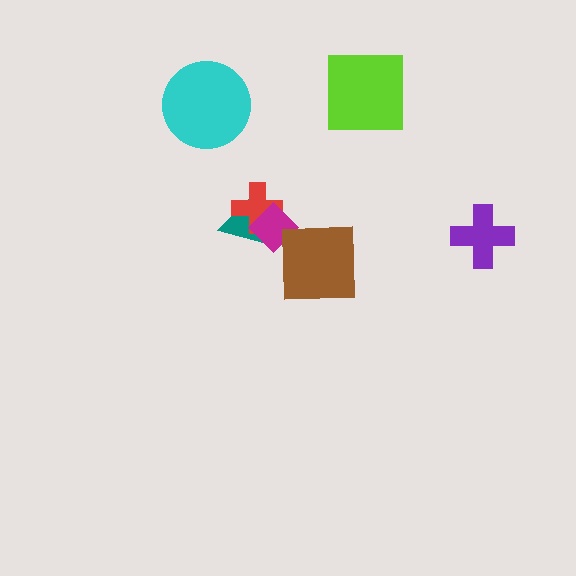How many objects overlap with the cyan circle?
0 objects overlap with the cyan circle.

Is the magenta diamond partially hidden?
Yes, it is partially covered by another shape.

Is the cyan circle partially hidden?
No, no other shape covers it.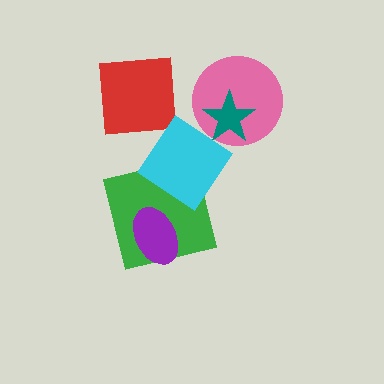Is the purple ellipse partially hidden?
No, no other shape covers it.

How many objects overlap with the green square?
2 objects overlap with the green square.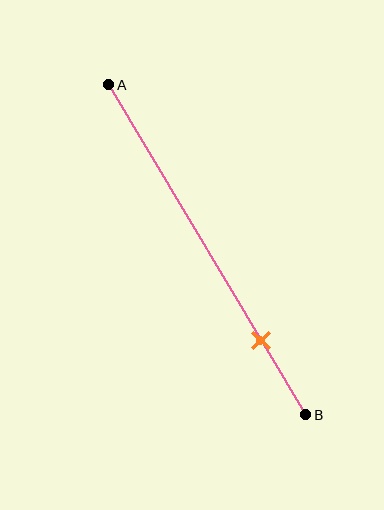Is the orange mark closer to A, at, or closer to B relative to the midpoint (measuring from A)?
The orange mark is closer to point B than the midpoint of segment AB.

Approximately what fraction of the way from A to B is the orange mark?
The orange mark is approximately 75% of the way from A to B.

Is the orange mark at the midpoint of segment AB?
No, the mark is at about 75% from A, not at the 50% midpoint.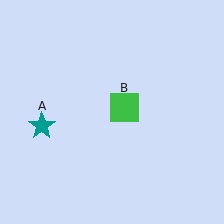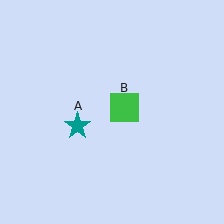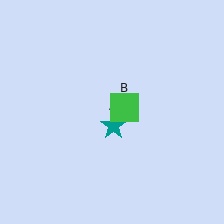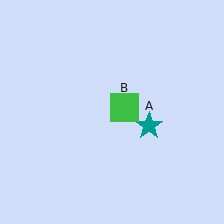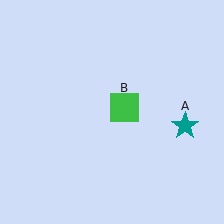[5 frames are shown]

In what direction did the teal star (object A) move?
The teal star (object A) moved right.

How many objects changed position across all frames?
1 object changed position: teal star (object A).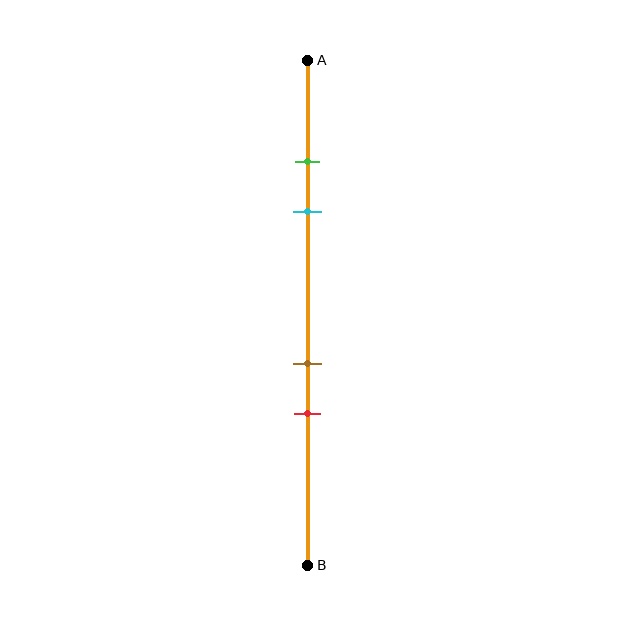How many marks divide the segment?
There are 4 marks dividing the segment.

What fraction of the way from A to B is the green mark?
The green mark is approximately 20% (0.2) of the way from A to B.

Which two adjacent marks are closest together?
The green and cyan marks are the closest adjacent pair.